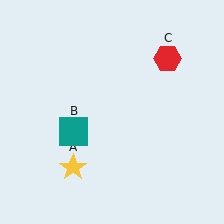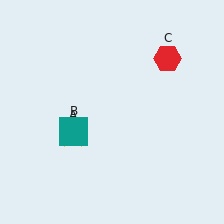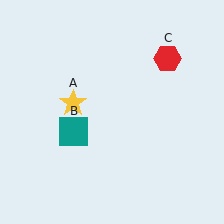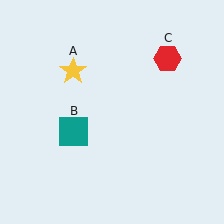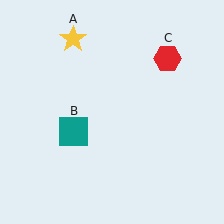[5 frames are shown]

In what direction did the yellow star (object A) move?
The yellow star (object A) moved up.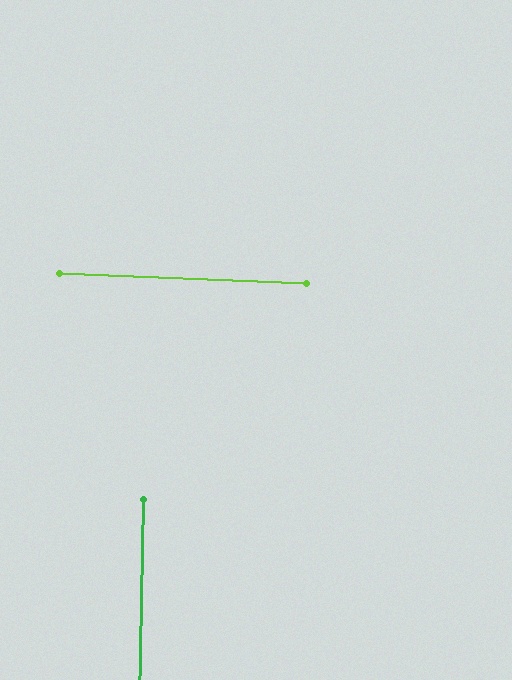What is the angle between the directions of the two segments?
Approximately 89 degrees.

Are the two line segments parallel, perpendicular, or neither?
Perpendicular — they meet at approximately 89°.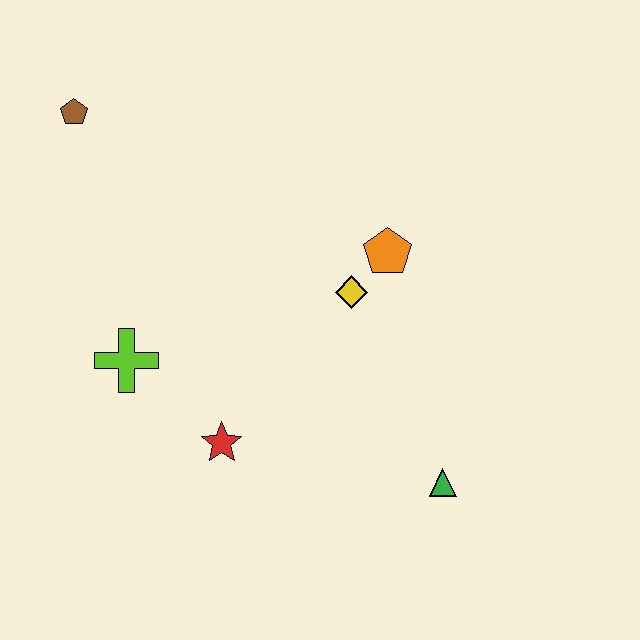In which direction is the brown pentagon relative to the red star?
The brown pentagon is above the red star.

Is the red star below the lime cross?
Yes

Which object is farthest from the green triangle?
The brown pentagon is farthest from the green triangle.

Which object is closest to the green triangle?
The yellow diamond is closest to the green triangle.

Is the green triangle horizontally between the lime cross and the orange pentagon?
No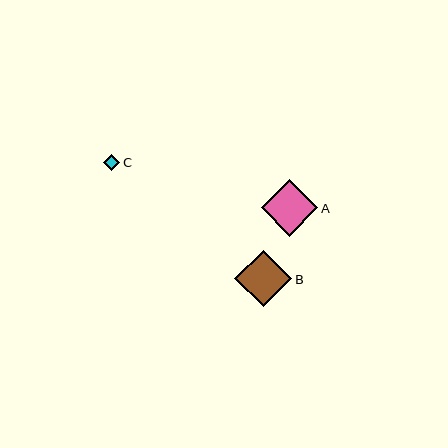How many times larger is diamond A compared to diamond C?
Diamond A is approximately 3.6 times the size of diamond C.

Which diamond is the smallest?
Diamond C is the smallest with a size of approximately 16 pixels.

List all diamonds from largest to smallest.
From largest to smallest: B, A, C.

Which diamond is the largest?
Diamond B is the largest with a size of approximately 57 pixels.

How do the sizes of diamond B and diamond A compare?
Diamond B and diamond A are approximately the same size.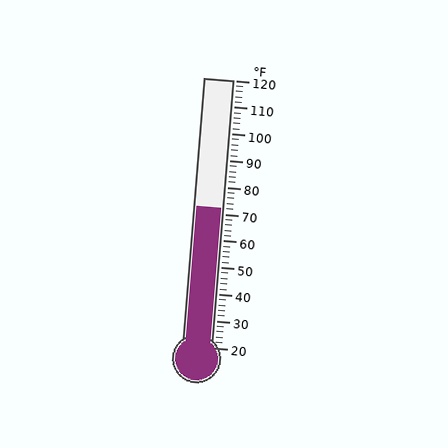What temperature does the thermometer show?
The thermometer shows approximately 72°F.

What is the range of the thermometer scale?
The thermometer scale ranges from 20°F to 120°F.